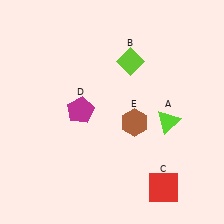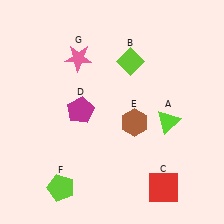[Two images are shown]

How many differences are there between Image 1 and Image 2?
There are 2 differences between the two images.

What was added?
A lime pentagon (F), a pink star (G) were added in Image 2.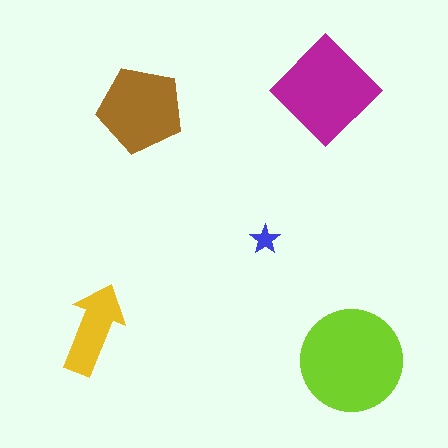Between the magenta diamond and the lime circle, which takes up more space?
The lime circle.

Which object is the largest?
The lime circle.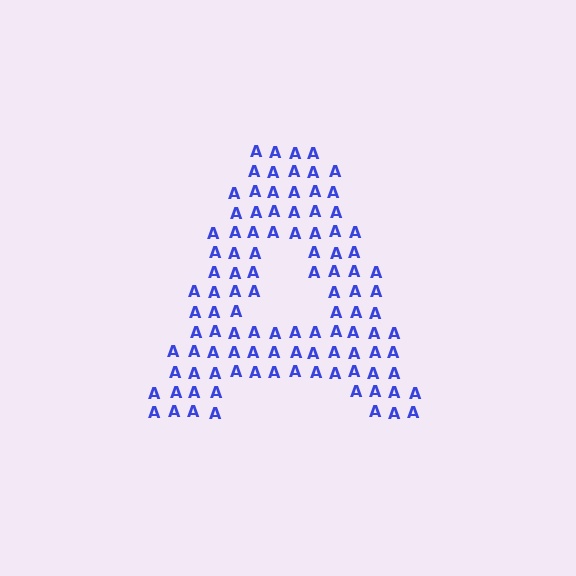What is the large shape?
The large shape is the letter A.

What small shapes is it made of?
It is made of small letter A's.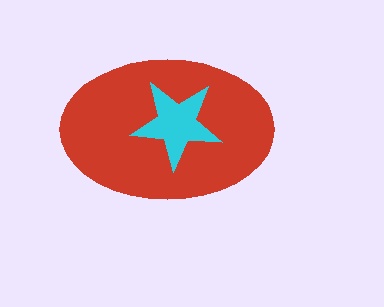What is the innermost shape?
The cyan star.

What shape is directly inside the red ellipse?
The cyan star.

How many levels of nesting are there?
2.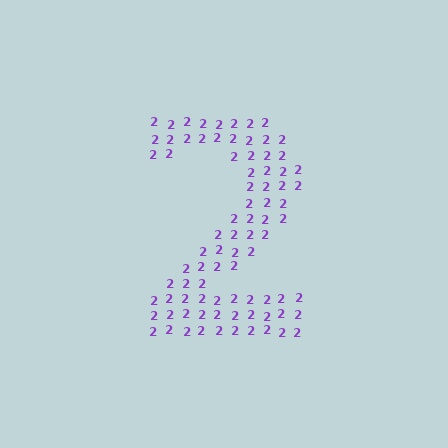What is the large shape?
The large shape is the digit 2.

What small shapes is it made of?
It is made of small digit 2's.